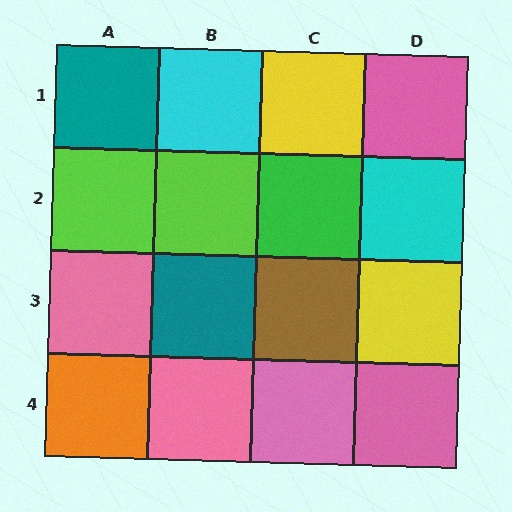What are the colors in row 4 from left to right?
Orange, pink, pink, pink.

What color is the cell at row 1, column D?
Pink.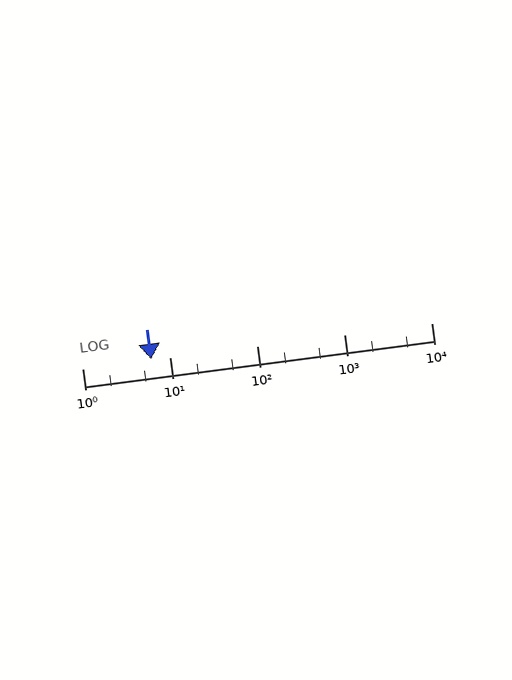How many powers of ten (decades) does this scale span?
The scale spans 4 decades, from 1 to 10000.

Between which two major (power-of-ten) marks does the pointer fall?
The pointer is between 1 and 10.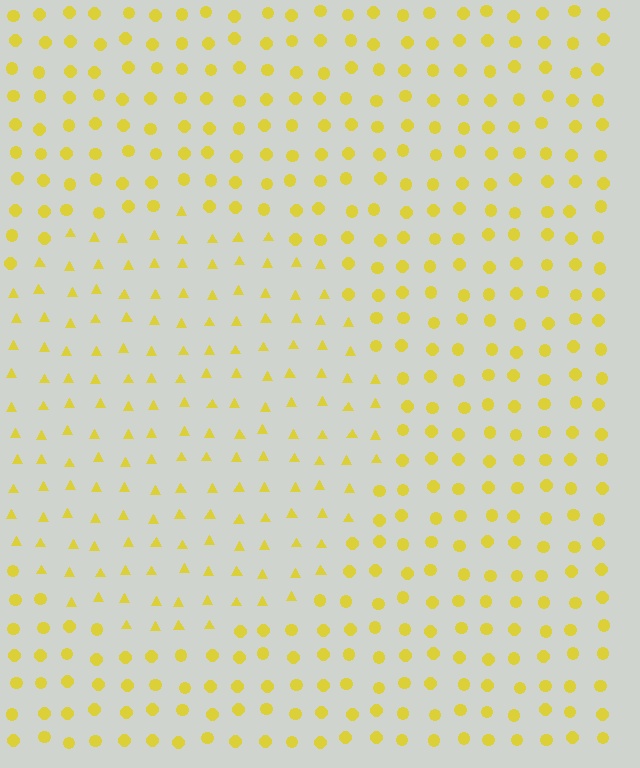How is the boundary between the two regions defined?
The boundary is defined by a change in element shape: triangles inside vs. circles outside. All elements share the same color and spacing.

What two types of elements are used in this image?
The image uses triangles inside the circle region and circles outside it.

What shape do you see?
I see a circle.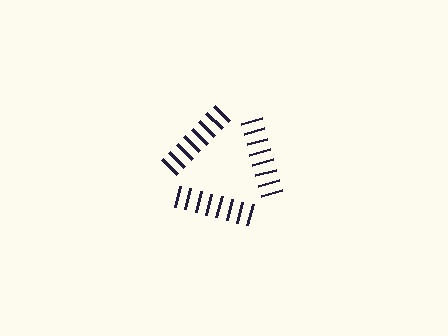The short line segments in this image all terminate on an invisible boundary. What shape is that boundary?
An illusory triangle — the line segments terminate on its edges but no continuous stroke is drawn.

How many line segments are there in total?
24 — 8 along each of the 3 edges.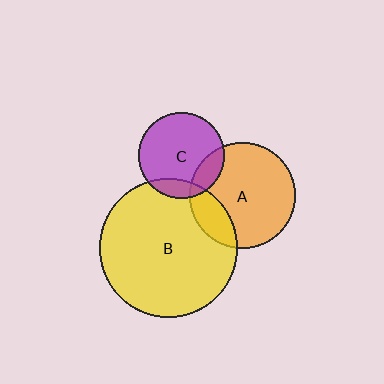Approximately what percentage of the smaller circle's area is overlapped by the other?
Approximately 15%.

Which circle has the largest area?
Circle B (yellow).